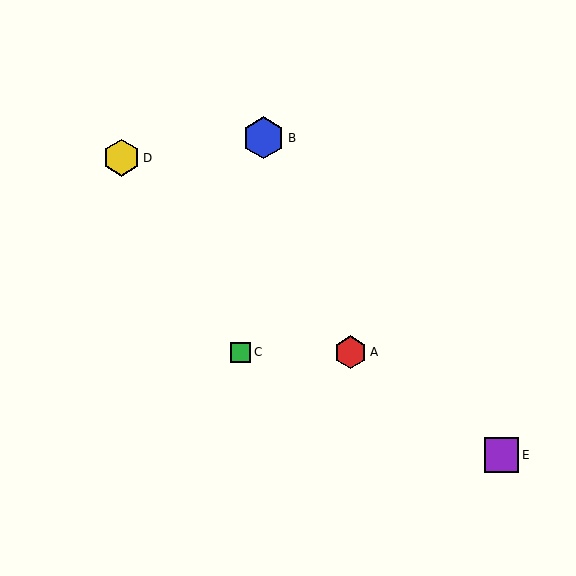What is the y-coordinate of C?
Object C is at y≈352.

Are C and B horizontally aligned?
No, C is at y≈352 and B is at y≈138.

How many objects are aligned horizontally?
2 objects (A, C) are aligned horizontally.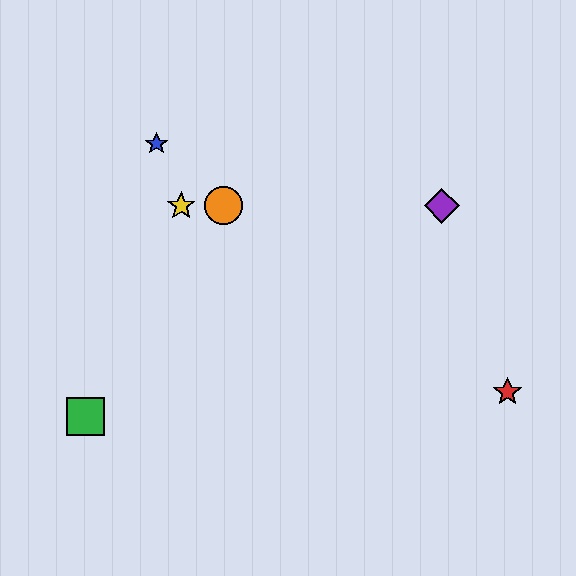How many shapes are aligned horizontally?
3 shapes (the yellow star, the purple diamond, the orange circle) are aligned horizontally.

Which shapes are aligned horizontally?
The yellow star, the purple diamond, the orange circle are aligned horizontally.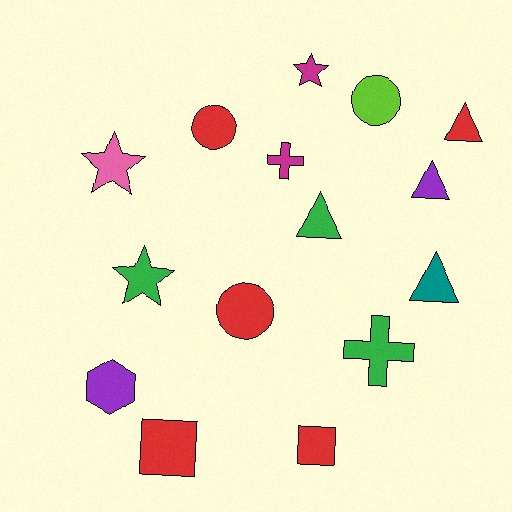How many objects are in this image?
There are 15 objects.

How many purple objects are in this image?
There are 2 purple objects.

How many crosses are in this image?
There are 2 crosses.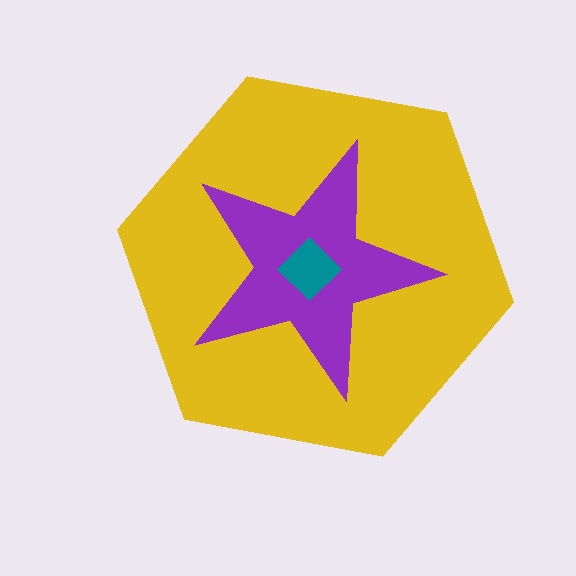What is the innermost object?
The teal diamond.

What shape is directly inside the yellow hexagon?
The purple star.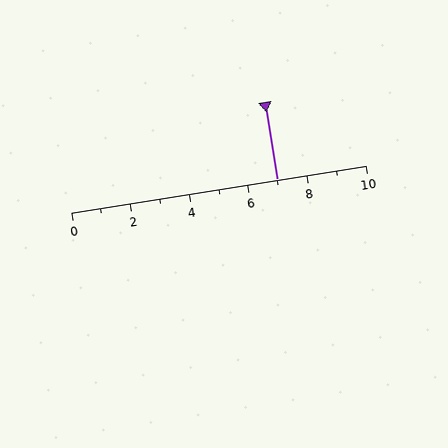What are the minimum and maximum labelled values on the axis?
The axis runs from 0 to 10.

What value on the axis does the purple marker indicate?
The marker indicates approximately 7.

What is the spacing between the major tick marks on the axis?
The major ticks are spaced 2 apart.